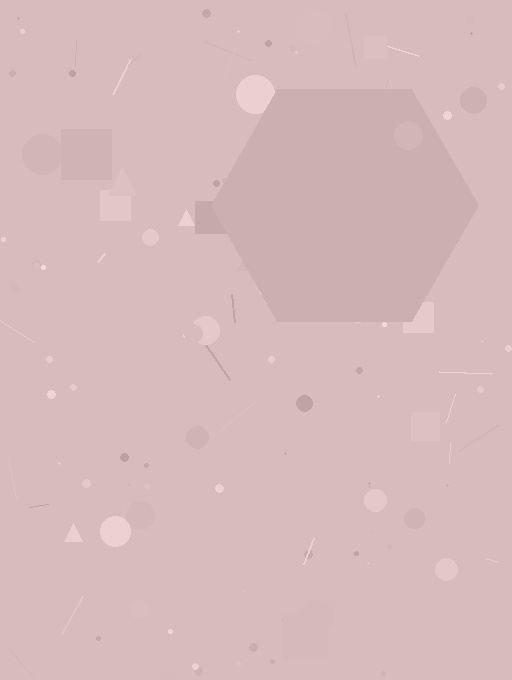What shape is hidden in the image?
A hexagon is hidden in the image.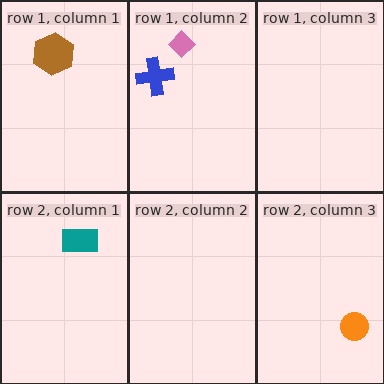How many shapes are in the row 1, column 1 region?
1.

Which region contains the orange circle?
The row 2, column 3 region.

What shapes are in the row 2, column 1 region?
The teal rectangle.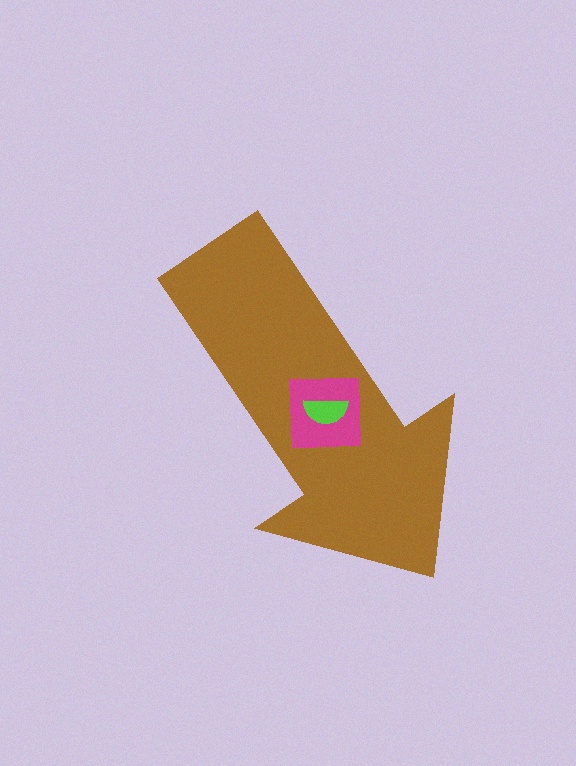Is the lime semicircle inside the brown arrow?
Yes.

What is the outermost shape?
The brown arrow.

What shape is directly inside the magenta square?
The lime semicircle.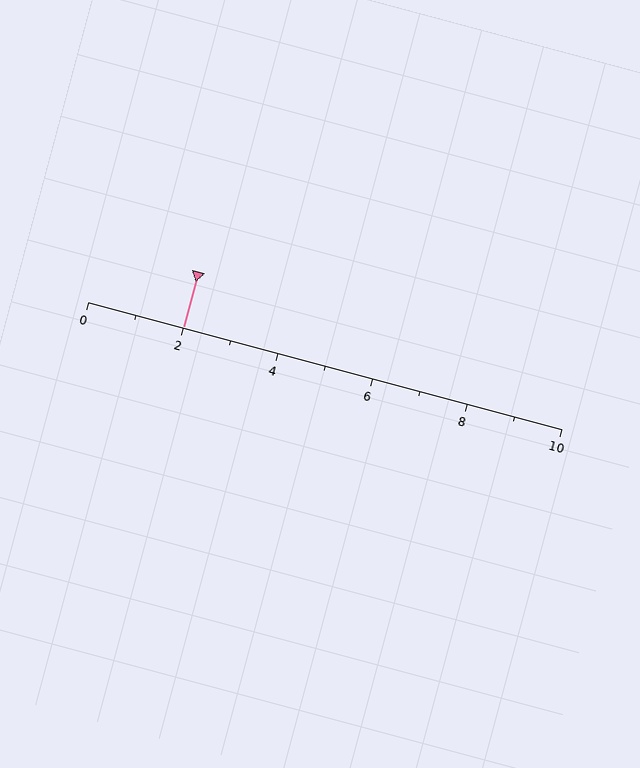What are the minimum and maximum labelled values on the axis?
The axis runs from 0 to 10.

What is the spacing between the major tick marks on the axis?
The major ticks are spaced 2 apart.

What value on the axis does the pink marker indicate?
The marker indicates approximately 2.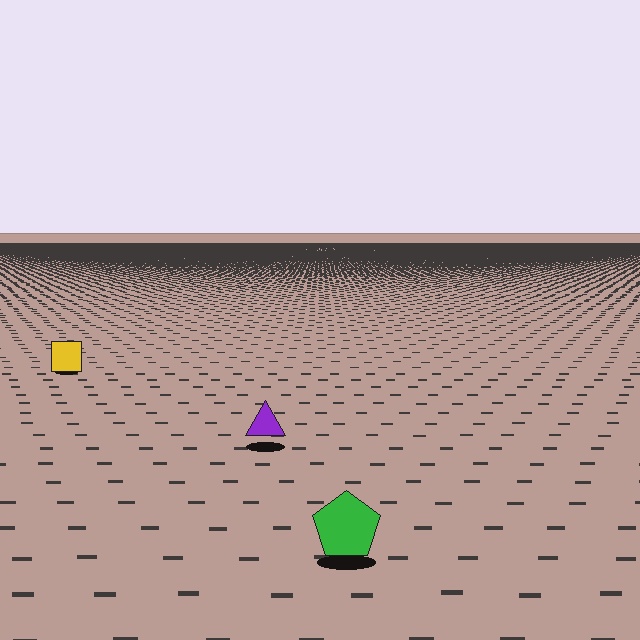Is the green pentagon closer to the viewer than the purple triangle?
Yes. The green pentagon is closer — you can tell from the texture gradient: the ground texture is coarser near it.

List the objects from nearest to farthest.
From nearest to farthest: the green pentagon, the purple triangle, the yellow square.